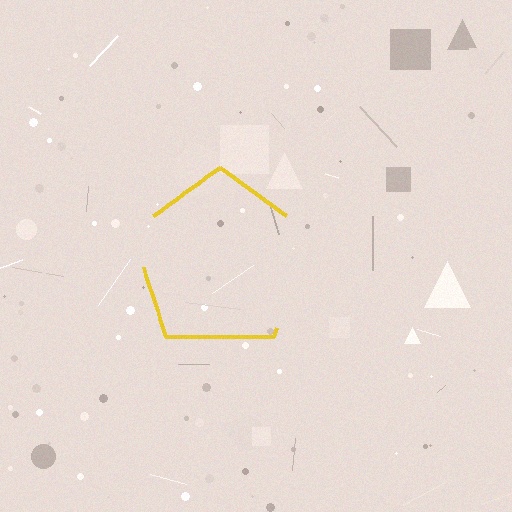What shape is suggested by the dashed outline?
The dashed outline suggests a pentagon.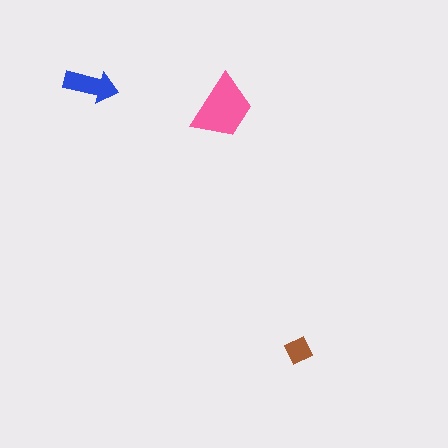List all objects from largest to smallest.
The pink trapezoid, the blue arrow, the brown diamond.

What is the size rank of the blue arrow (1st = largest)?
2nd.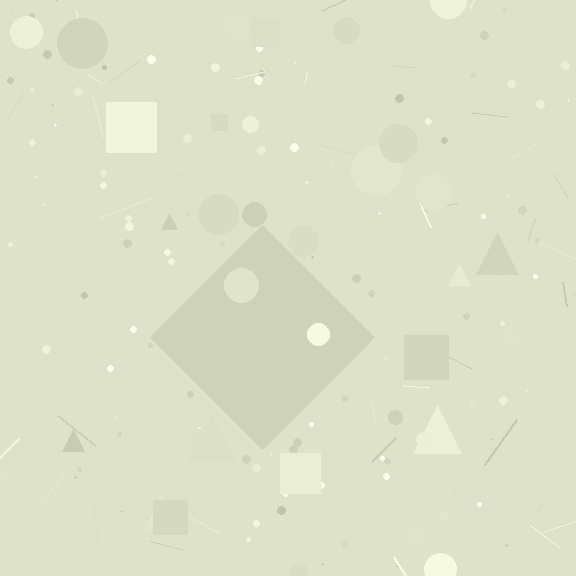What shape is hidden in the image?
A diamond is hidden in the image.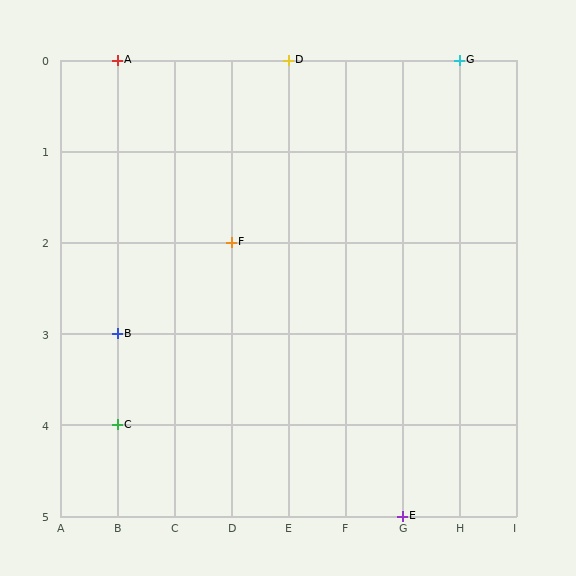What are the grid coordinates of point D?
Point D is at grid coordinates (E, 0).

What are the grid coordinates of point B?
Point B is at grid coordinates (B, 3).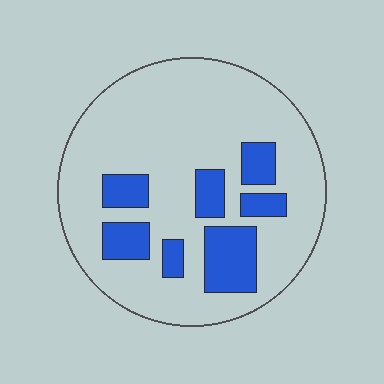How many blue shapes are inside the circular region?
7.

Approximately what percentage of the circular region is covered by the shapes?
Approximately 20%.